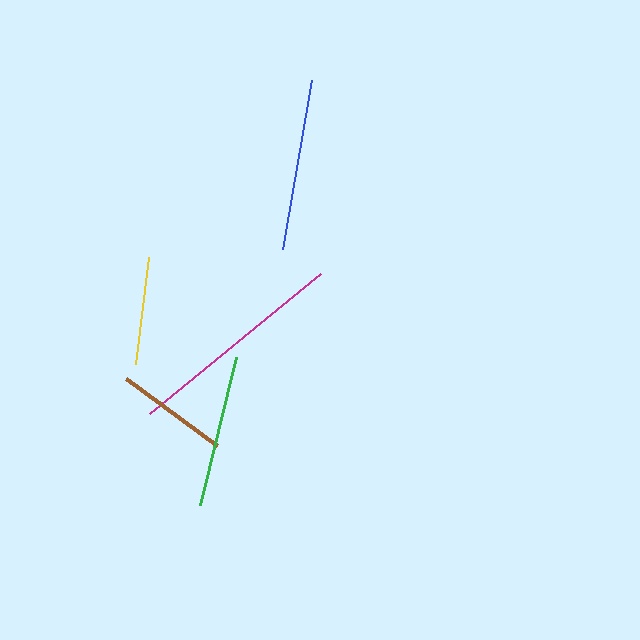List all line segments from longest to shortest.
From longest to shortest: magenta, blue, green, brown, yellow.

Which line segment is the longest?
The magenta line is the longest at approximately 221 pixels.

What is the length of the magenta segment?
The magenta segment is approximately 221 pixels long.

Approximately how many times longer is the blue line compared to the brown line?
The blue line is approximately 1.5 times the length of the brown line.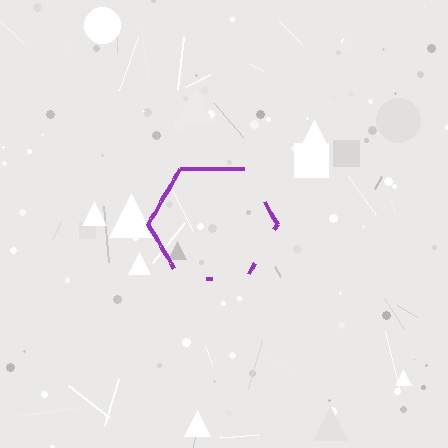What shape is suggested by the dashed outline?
The dashed outline suggests a hexagon.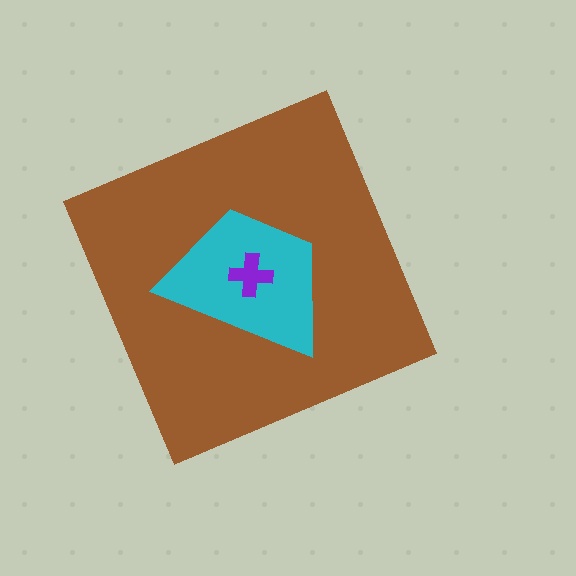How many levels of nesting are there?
3.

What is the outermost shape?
The brown diamond.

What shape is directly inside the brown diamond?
The cyan trapezoid.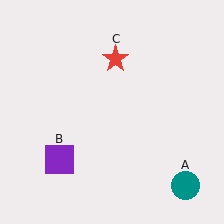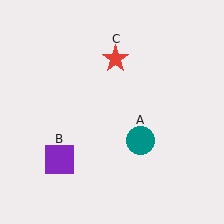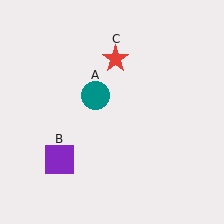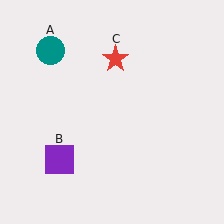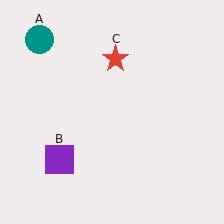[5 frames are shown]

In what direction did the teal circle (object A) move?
The teal circle (object A) moved up and to the left.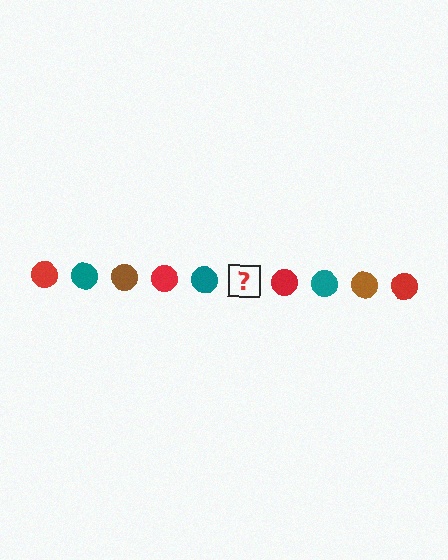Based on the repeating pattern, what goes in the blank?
The blank should be a brown circle.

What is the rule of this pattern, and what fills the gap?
The rule is that the pattern cycles through red, teal, brown circles. The gap should be filled with a brown circle.